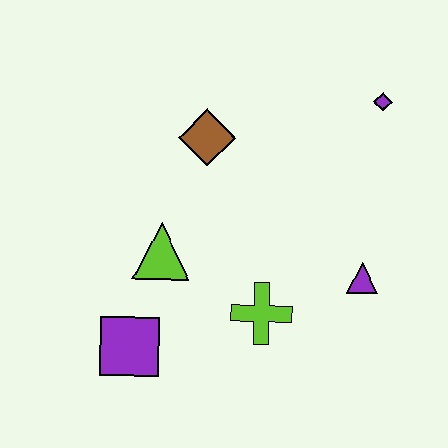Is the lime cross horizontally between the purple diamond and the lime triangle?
Yes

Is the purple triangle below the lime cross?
No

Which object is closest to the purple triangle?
The lime cross is closest to the purple triangle.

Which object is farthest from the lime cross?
The purple diamond is farthest from the lime cross.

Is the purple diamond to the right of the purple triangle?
Yes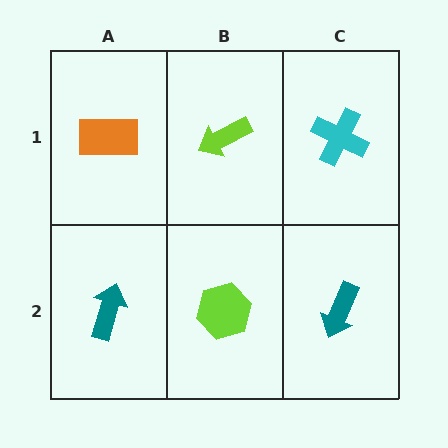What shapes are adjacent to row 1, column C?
A teal arrow (row 2, column C), a lime arrow (row 1, column B).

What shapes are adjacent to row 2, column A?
An orange rectangle (row 1, column A), a lime hexagon (row 2, column B).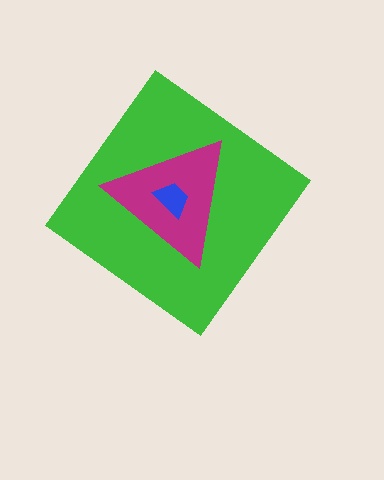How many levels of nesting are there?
3.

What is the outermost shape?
The green diamond.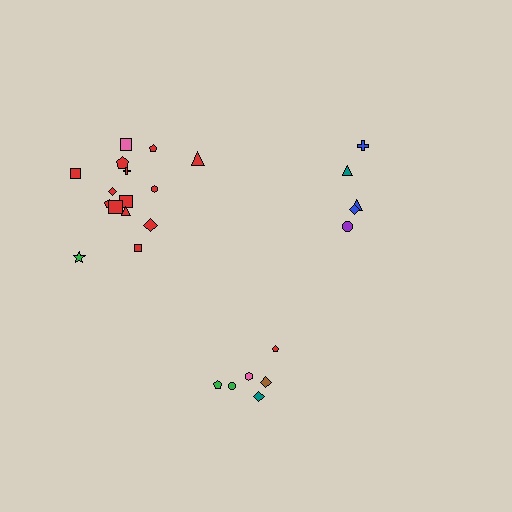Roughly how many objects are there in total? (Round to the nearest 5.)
Roughly 25 objects in total.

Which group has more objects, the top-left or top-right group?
The top-left group.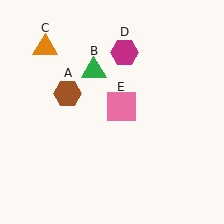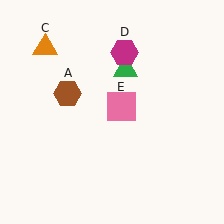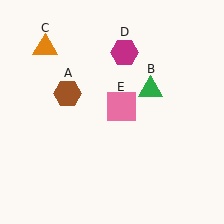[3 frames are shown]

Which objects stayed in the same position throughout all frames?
Brown hexagon (object A) and orange triangle (object C) and magenta hexagon (object D) and pink square (object E) remained stationary.